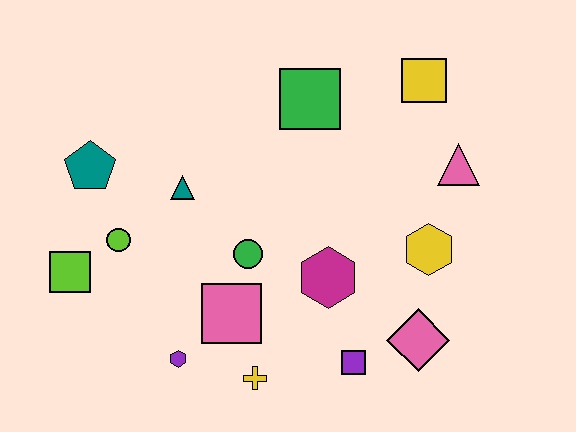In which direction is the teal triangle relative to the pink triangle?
The teal triangle is to the left of the pink triangle.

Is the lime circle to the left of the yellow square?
Yes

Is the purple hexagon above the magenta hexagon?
No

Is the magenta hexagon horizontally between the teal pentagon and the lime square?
No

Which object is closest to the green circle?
The pink square is closest to the green circle.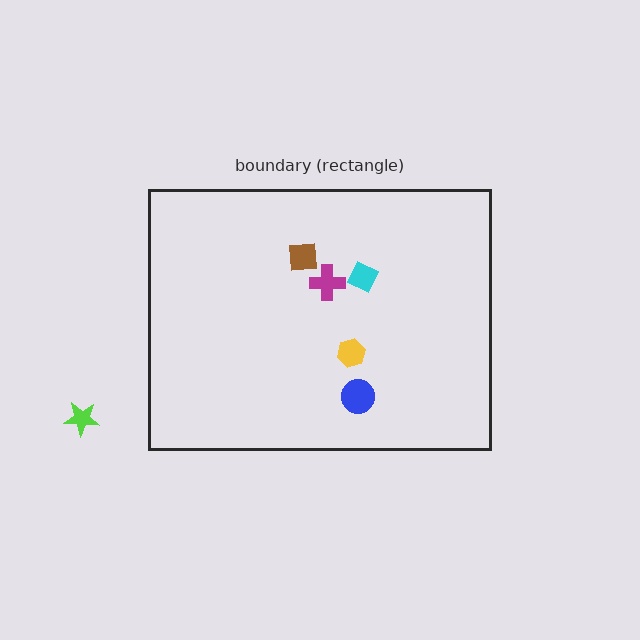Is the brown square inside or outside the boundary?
Inside.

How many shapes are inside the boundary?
5 inside, 1 outside.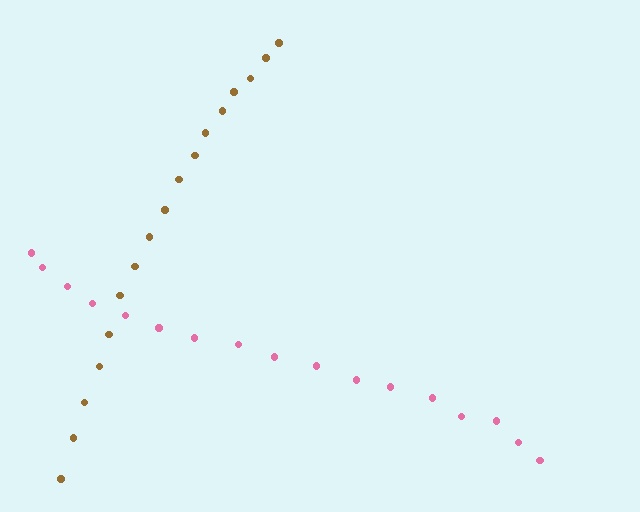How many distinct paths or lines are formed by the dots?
There are 2 distinct paths.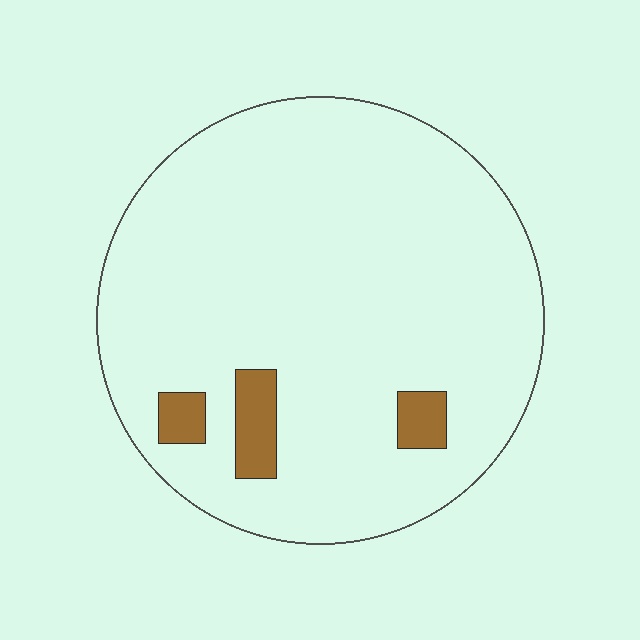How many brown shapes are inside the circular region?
3.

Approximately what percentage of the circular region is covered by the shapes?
Approximately 5%.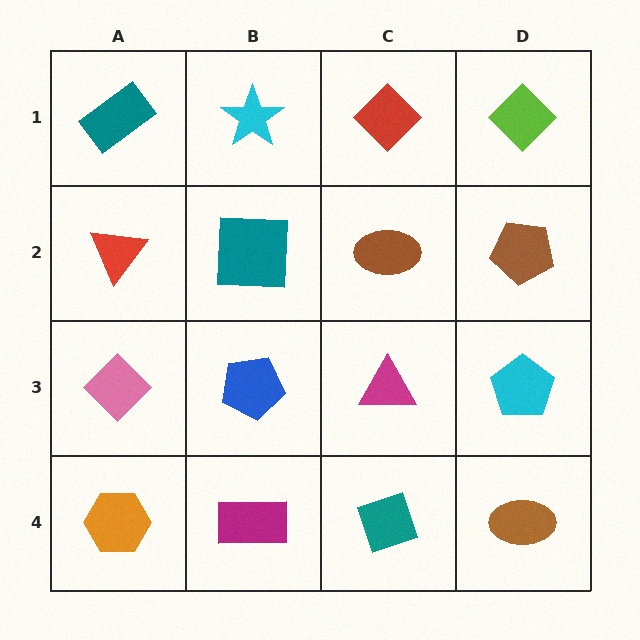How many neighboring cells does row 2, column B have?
4.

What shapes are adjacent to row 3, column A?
A red triangle (row 2, column A), an orange hexagon (row 4, column A), a blue pentagon (row 3, column B).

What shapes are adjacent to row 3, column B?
A teal square (row 2, column B), a magenta rectangle (row 4, column B), a pink diamond (row 3, column A), a magenta triangle (row 3, column C).